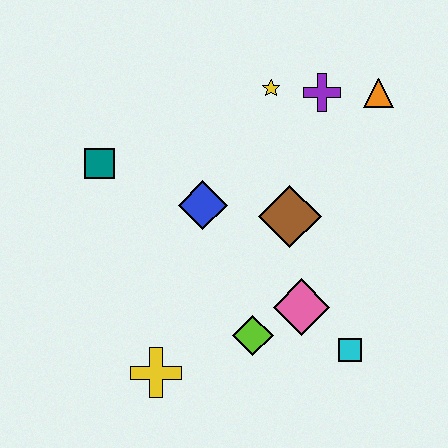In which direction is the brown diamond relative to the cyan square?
The brown diamond is above the cyan square.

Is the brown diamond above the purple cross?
No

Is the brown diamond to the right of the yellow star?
Yes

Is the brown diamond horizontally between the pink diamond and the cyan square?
No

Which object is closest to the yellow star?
The purple cross is closest to the yellow star.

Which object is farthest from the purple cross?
The yellow cross is farthest from the purple cross.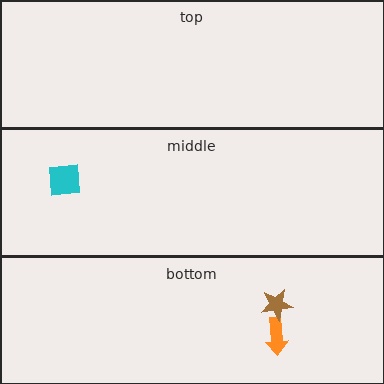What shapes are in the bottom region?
The orange arrow, the brown star.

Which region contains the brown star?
The bottom region.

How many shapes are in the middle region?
1.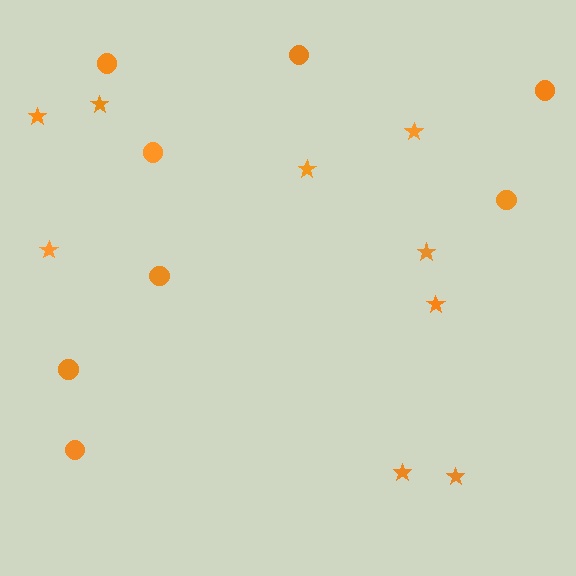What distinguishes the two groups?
There are 2 groups: one group of stars (9) and one group of circles (8).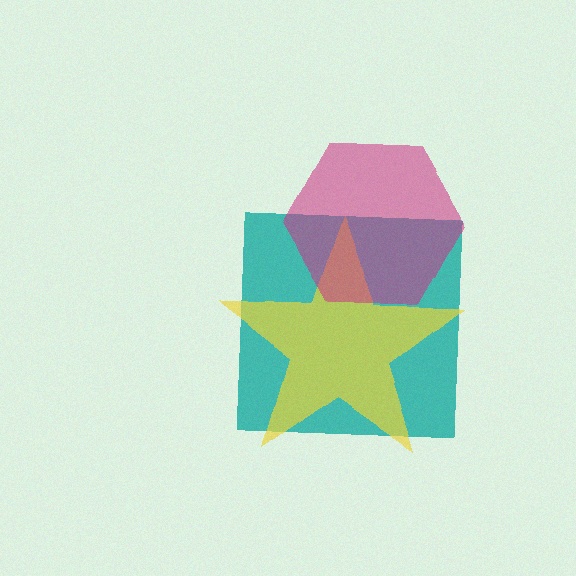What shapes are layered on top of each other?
The layered shapes are: a teal square, a yellow star, a magenta hexagon.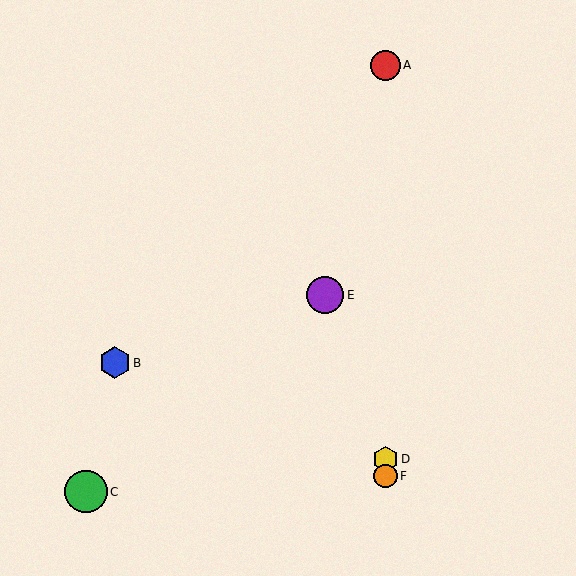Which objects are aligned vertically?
Objects A, D, F are aligned vertically.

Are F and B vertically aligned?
No, F is at x≈385 and B is at x≈115.